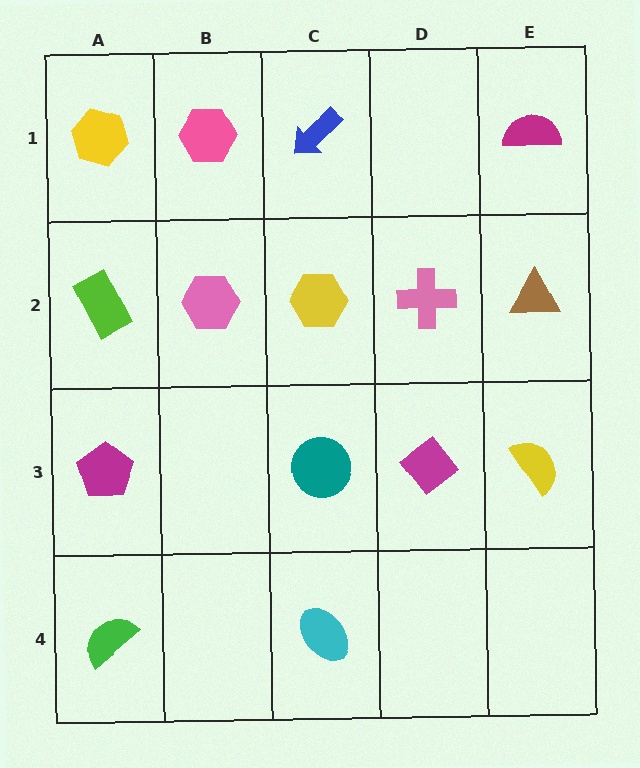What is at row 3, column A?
A magenta pentagon.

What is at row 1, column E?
A magenta semicircle.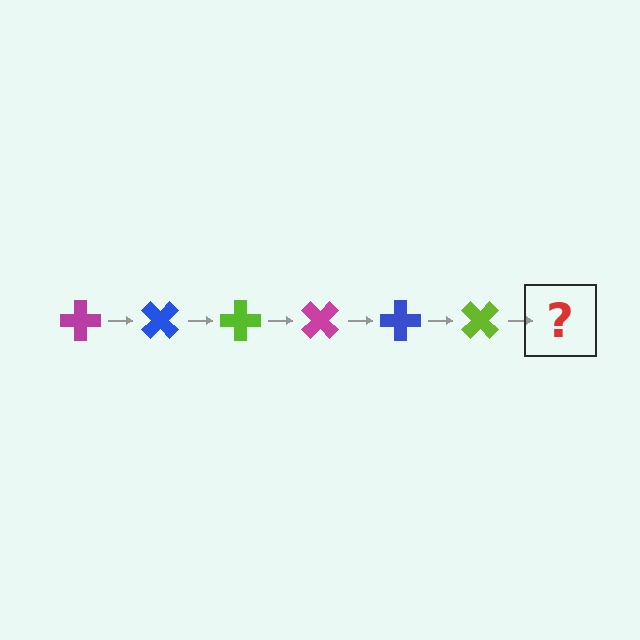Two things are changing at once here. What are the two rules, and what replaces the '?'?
The two rules are that it rotates 45 degrees each step and the color cycles through magenta, blue, and lime. The '?' should be a magenta cross, rotated 270 degrees from the start.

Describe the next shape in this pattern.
It should be a magenta cross, rotated 270 degrees from the start.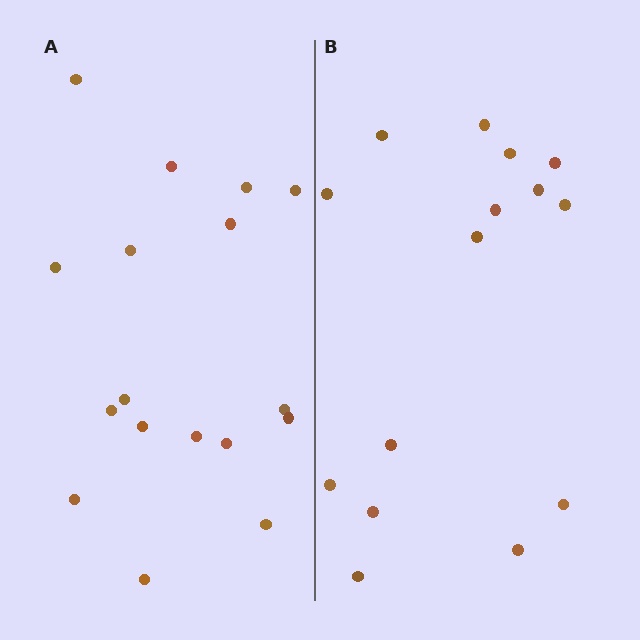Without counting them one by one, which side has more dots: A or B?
Region A (the left region) has more dots.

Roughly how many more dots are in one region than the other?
Region A has just a few more — roughly 2 or 3 more dots than region B.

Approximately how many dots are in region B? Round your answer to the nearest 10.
About 20 dots. (The exact count is 15, which rounds to 20.)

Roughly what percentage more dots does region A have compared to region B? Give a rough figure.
About 15% more.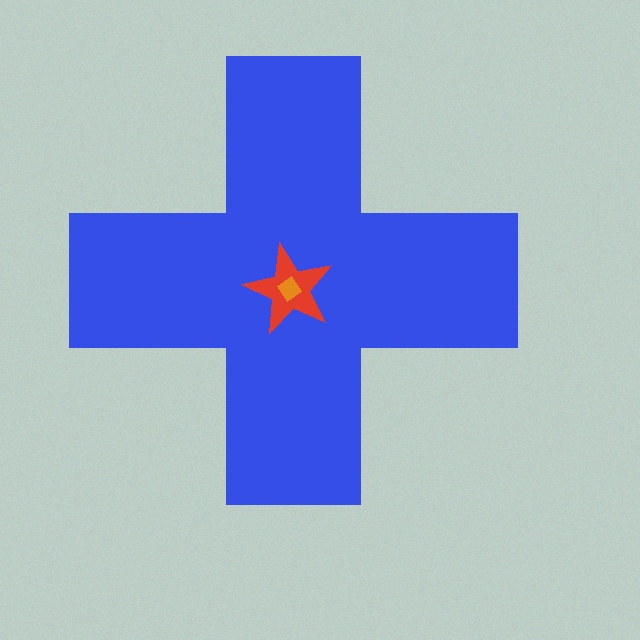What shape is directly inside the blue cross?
The red star.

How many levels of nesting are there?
3.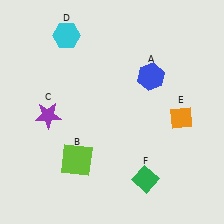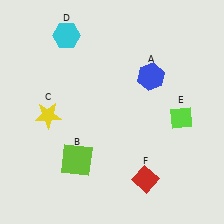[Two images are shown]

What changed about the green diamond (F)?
In Image 1, F is green. In Image 2, it changed to red.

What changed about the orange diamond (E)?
In Image 1, E is orange. In Image 2, it changed to lime.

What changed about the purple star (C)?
In Image 1, C is purple. In Image 2, it changed to yellow.